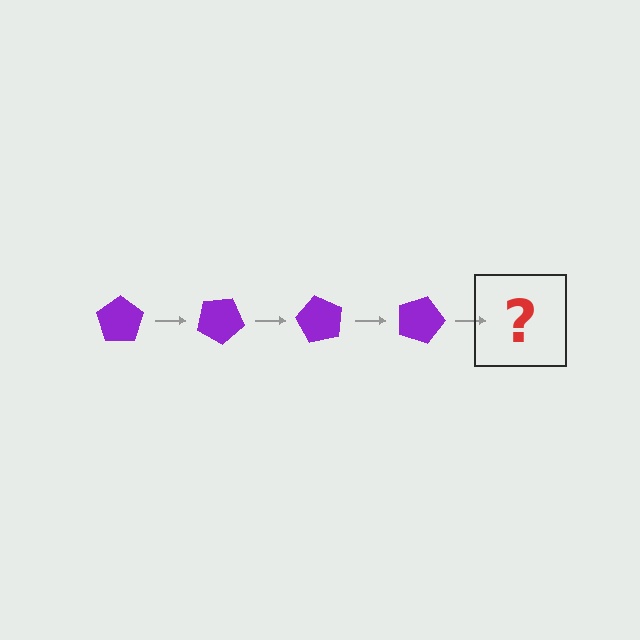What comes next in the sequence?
The next element should be a purple pentagon rotated 120 degrees.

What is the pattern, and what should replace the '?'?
The pattern is that the pentagon rotates 30 degrees each step. The '?' should be a purple pentagon rotated 120 degrees.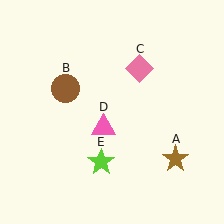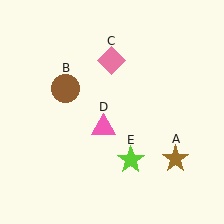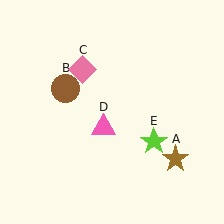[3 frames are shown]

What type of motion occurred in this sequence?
The pink diamond (object C), lime star (object E) rotated counterclockwise around the center of the scene.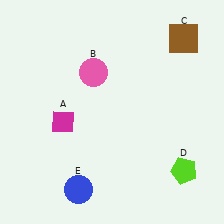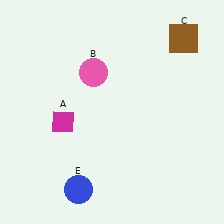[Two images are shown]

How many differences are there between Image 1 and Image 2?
There is 1 difference between the two images.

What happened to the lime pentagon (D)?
The lime pentagon (D) was removed in Image 2. It was in the bottom-right area of Image 1.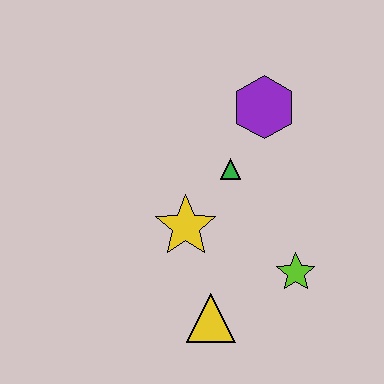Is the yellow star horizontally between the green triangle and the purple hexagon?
No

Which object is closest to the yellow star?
The green triangle is closest to the yellow star.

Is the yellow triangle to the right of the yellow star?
Yes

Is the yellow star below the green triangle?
Yes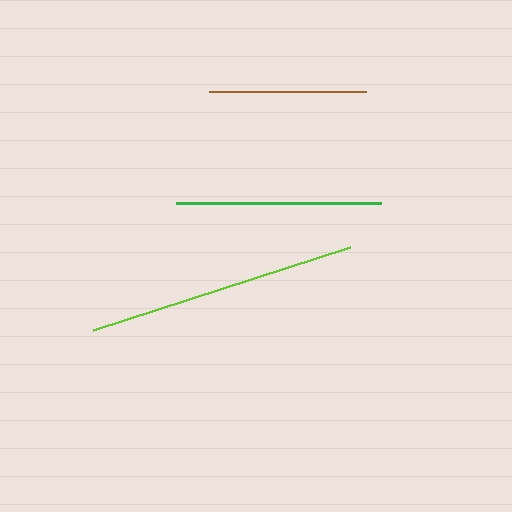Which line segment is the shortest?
The brown line is the shortest at approximately 157 pixels.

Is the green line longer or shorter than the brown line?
The green line is longer than the brown line.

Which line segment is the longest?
The lime line is the longest at approximately 270 pixels.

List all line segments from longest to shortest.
From longest to shortest: lime, green, brown.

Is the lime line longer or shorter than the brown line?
The lime line is longer than the brown line.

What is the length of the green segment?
The green segment is approximately 205 pixels long.